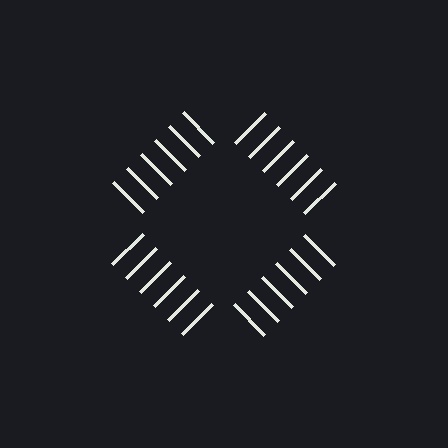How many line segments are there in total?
24 — 6 along each of the 4 edges.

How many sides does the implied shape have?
4 sides — the line-ends trace a square.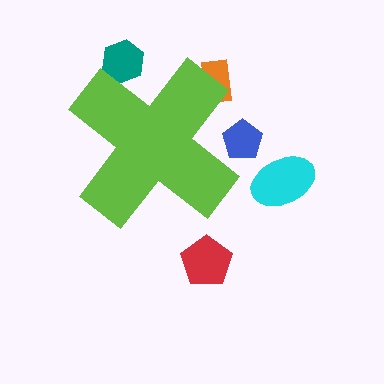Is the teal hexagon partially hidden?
Yes, the teal hexagon is partially hidden behind the lime cross.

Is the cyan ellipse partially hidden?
No, the cyan ellipse is fully visible.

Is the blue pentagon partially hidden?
Yes, the blue pentagon is partially hidden behind the lime cross.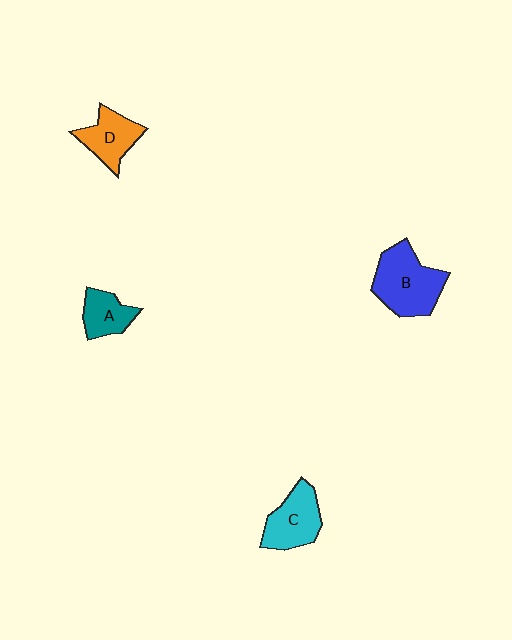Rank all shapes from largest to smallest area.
From largest to smallest: B (blue), C (cyan), D (orange), A (teal).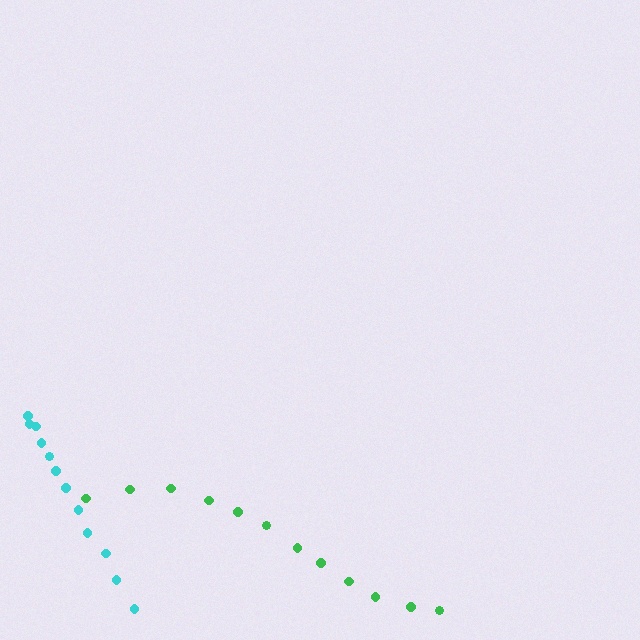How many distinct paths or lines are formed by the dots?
There are 2 distinct paths.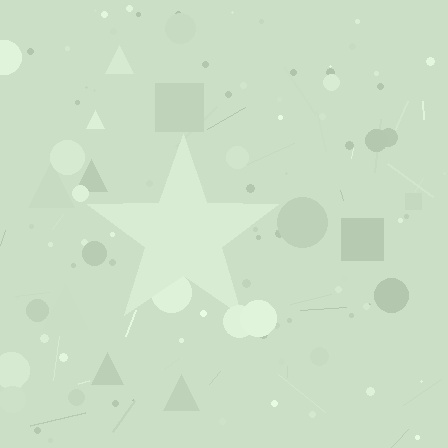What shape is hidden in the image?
A star is hidden in the image.